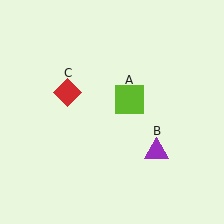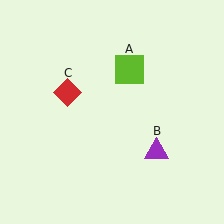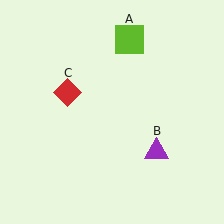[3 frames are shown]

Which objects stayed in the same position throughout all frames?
Purple triangle (object B) and red diamond (object C) remained stationary.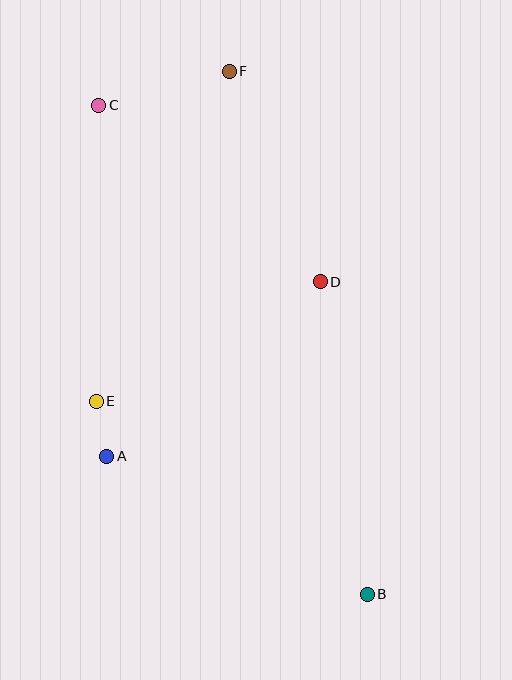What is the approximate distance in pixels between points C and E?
The distance between C and E is approximately 296 pixels.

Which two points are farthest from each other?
Points B and C are farthest from each other.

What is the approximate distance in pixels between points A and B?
The distance between A and B is approximately 295 pixels.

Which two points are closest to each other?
Points A and E are closest to each other.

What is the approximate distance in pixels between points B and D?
The distance between B and D is approximately 316 pixels.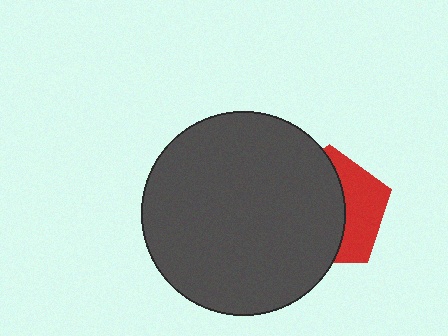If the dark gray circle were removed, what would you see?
You would see the complete red pentagon.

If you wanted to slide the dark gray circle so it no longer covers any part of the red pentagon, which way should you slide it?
Slide it left — that is the most direct way to separate the two shapes.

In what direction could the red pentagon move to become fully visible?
The red pentagon could move right. That would shift it out from behind the dark gray circle entirely.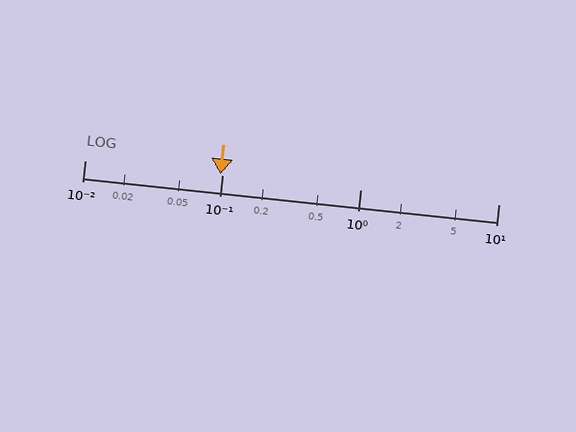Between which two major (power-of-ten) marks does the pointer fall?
The pointer is between 0.01 and 0.1.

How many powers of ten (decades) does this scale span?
The scale spans 3 decades, from 0.01 to 10.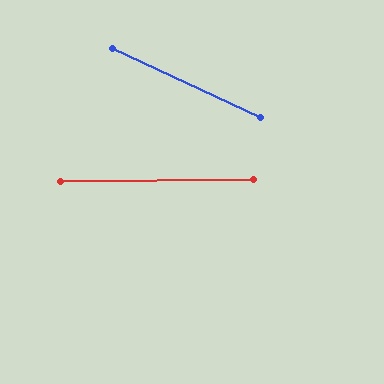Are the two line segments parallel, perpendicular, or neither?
Neither parallel nor perpendicular — they differ by about 25°.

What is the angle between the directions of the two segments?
Approximately 25 degrees.